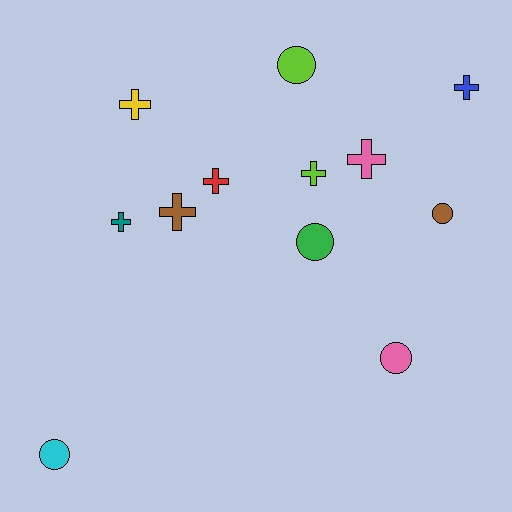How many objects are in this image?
There are 12 objects.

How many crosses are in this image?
There are 7 crosses.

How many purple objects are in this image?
There are no purple objects.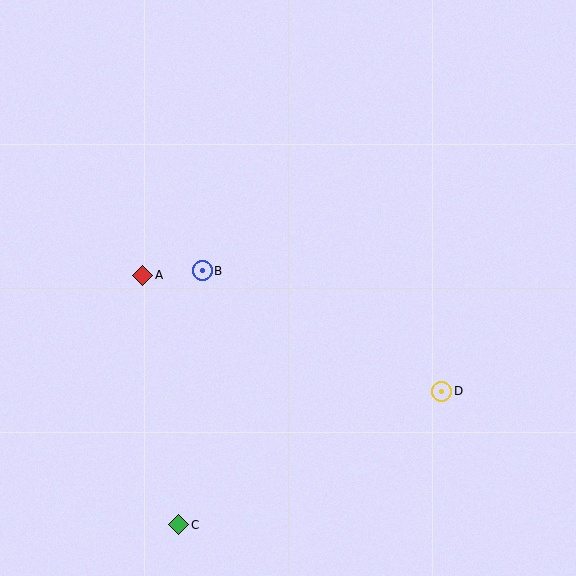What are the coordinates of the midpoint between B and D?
The midpoint between B and D is at (322, 331).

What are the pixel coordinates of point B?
Point B is at (202, 271).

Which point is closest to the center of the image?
Point B at (202, 271) is closest to the center.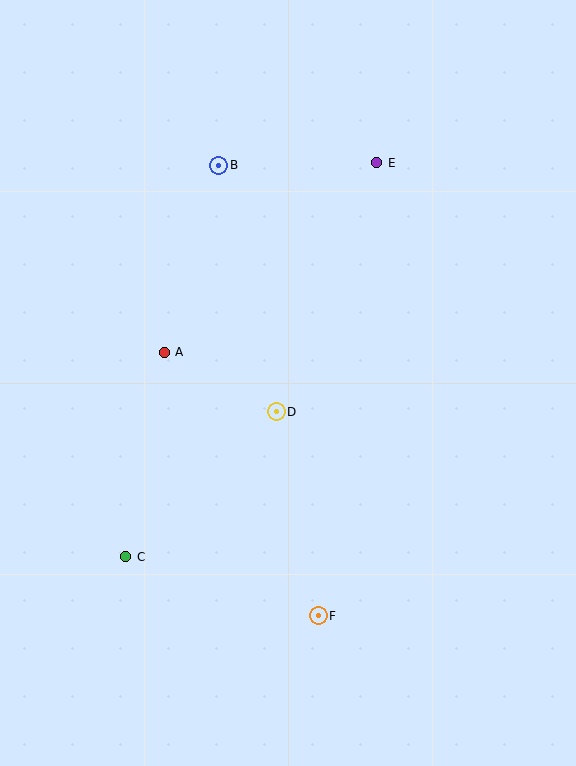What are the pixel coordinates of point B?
Point B is at (219, 165).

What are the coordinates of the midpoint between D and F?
The midpoint between D and F is at (297, 514).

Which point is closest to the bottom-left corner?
Point C is closest to the bottom-left corner.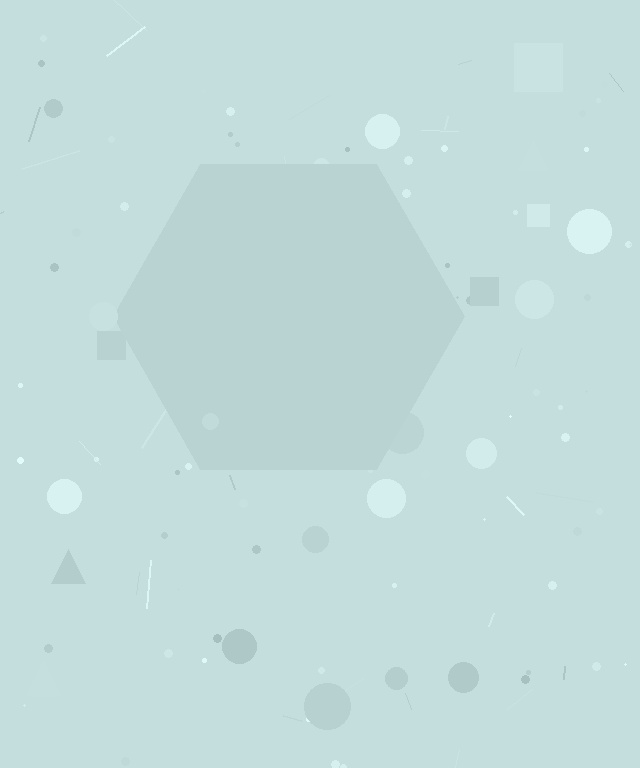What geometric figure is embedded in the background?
A hexagon is embedded in the background.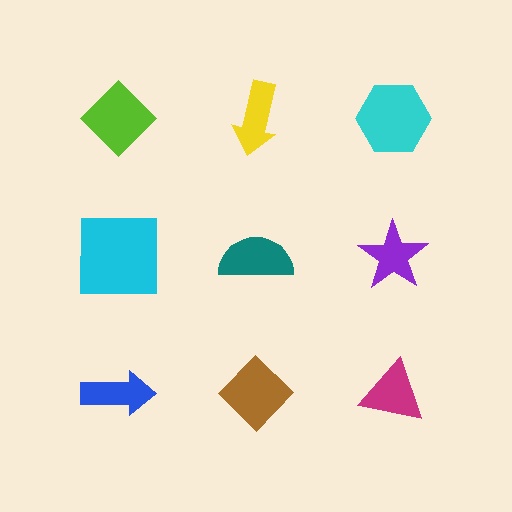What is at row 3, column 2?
A brown diamond.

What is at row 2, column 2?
A teal semicircle.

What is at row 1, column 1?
A lime diamond.